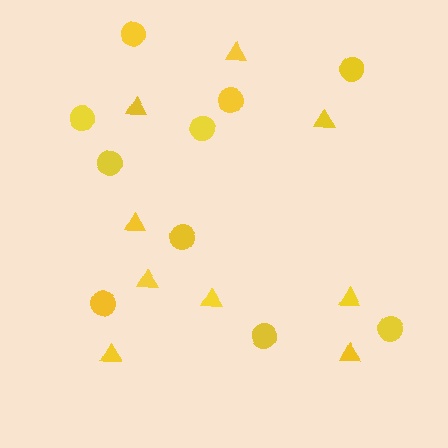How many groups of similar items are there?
There are 2 groups: one group of triangles (9) and one group of circles (10).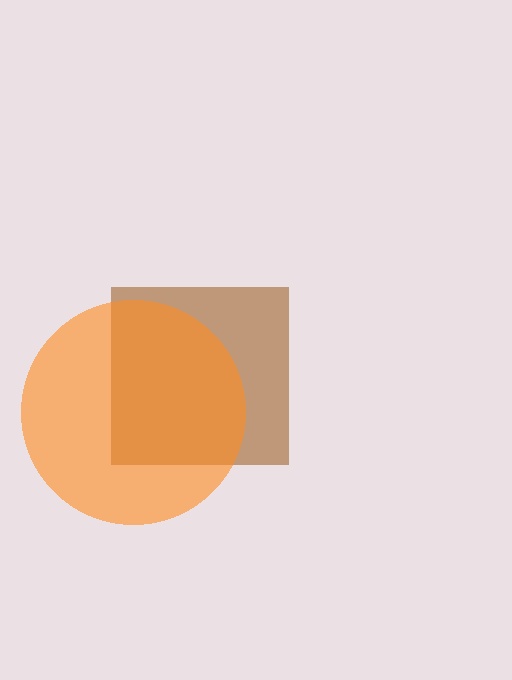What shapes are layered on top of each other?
The layered shapes are: a brown square, an orange circle.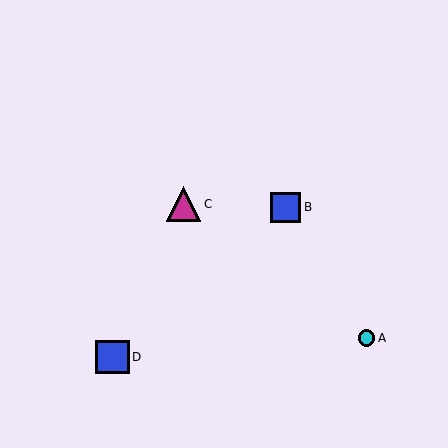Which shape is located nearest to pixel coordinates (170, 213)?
The magenta triangle (labeled C) at (183, 204) is nearest to that location.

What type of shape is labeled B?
Shape B is a blue square.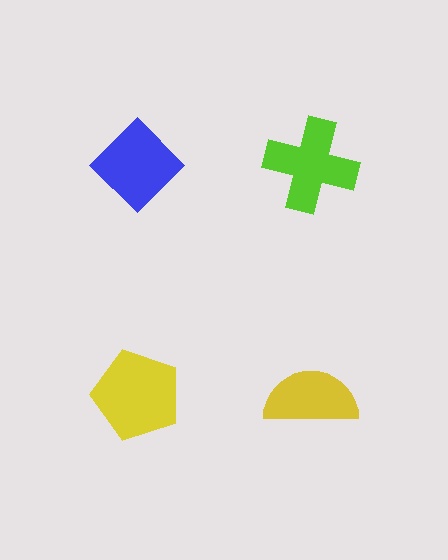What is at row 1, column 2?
A lime cross.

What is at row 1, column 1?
A blue diamond.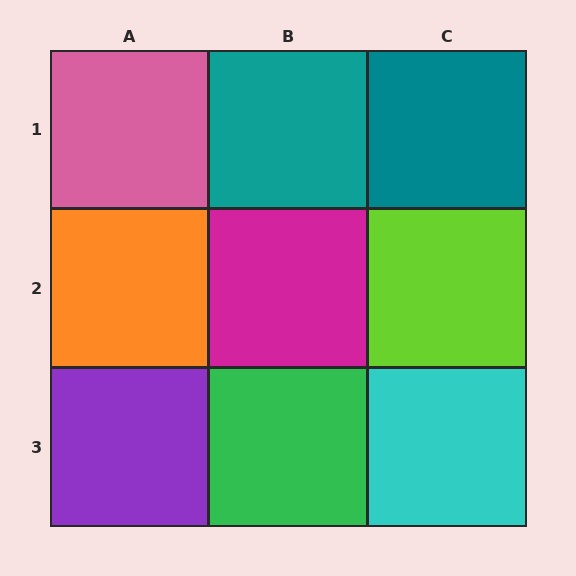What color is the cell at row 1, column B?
Teal.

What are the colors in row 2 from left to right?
Orange, magenta, lime.